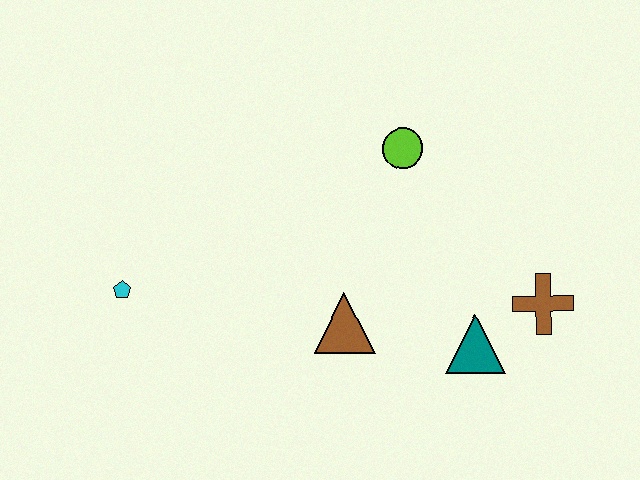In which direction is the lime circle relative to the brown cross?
The lime circle is above the brown cross.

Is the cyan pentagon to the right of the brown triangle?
No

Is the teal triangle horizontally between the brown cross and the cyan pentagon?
Yes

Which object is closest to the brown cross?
The teal triangle is closest to the brown cross.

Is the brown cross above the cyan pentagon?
No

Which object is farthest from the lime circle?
The cyan pentagon is farthest from the lime circle.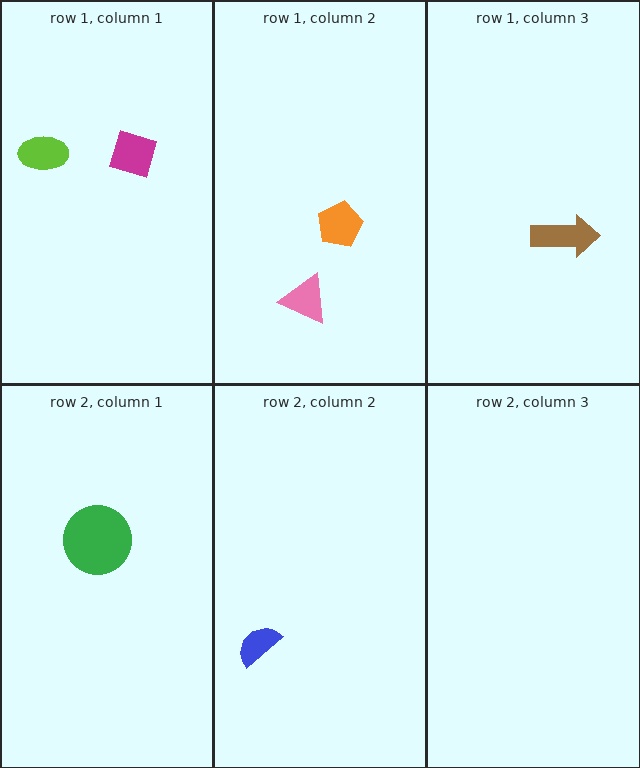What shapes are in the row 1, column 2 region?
The pink triangle, the orange pentagon.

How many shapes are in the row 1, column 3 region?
1.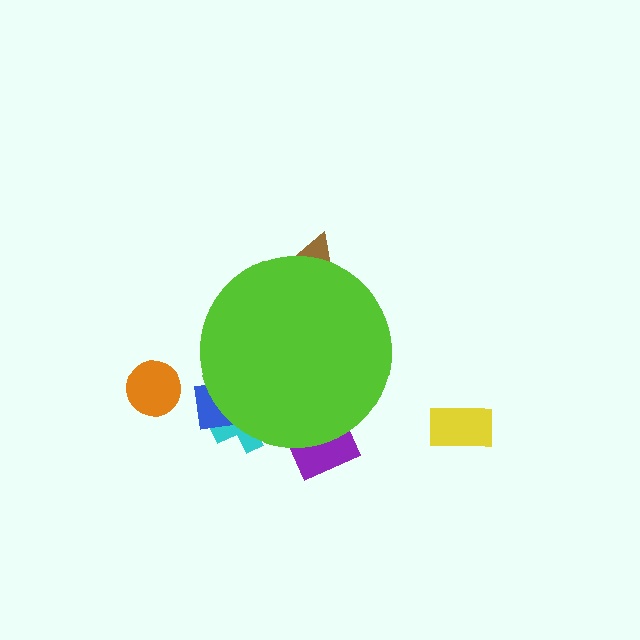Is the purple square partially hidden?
Yes, the purple square is partially hidden behind the lime circle.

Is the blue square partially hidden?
Yes, the blue square is partially hidden behind the lime circle.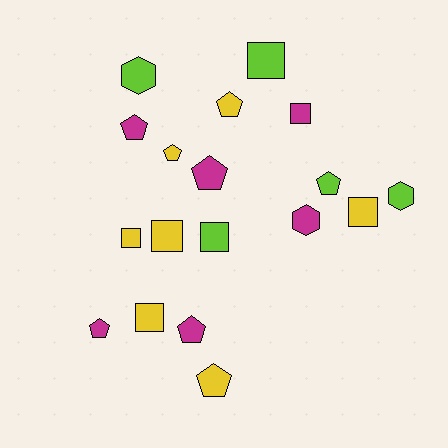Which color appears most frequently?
Yellow, with 7 objects.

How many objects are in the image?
There are 18 objects.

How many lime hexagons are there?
There are 2 lime hexagons.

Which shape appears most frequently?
Pentagon, with 8 objects.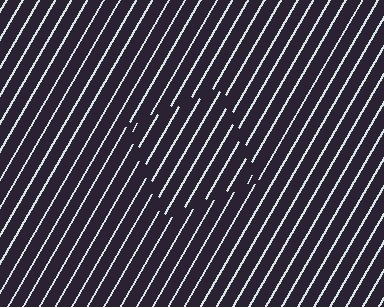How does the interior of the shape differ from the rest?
The interior of the shape contains the same grating, shifted by half a period — the contour is defined by the phase discontinuity where line-ends from the inner and outer gratings abut.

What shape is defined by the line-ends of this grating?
An illusory square. The interior of the shape contains the same grating, shifted by half a period — the contour is defined by the phase discontinuity where line-ends from the inner and outer gratings abut.